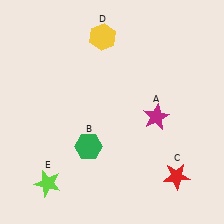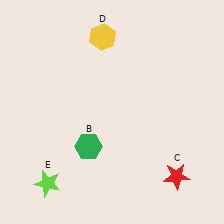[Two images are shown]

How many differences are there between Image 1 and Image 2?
There is 1 difference between the two images.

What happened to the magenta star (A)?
The magenta star (A) was removed in Image 2. It was in the bottom-right area of Image 1.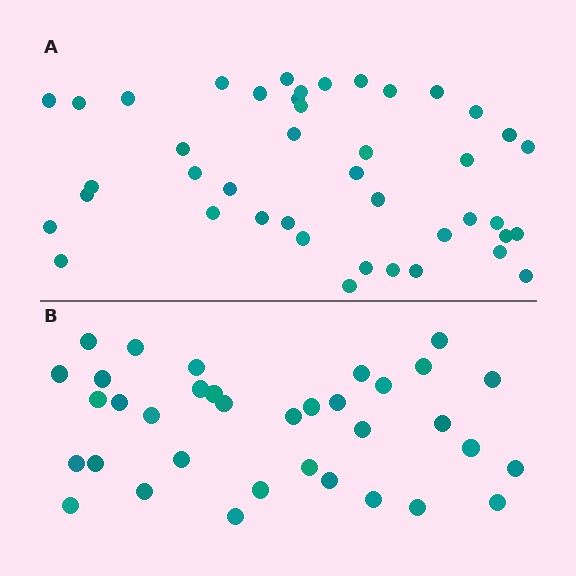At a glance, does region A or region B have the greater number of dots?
Region A (the top region) has more dots.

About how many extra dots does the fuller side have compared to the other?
Region A has roughly 8 or so more dots than region B.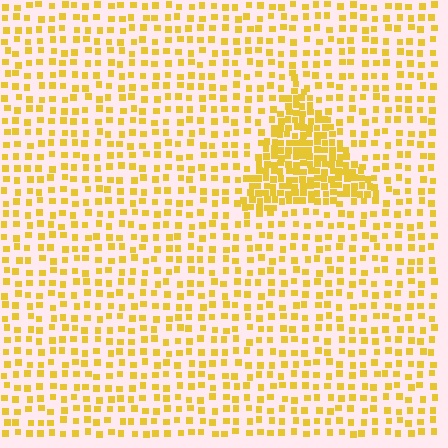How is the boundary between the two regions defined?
The boundary is defined by a change in element density (approximately 2.5x ratio). All elements are the same color, size, and shape.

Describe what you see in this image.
The image contains small yellow elements arranged at two different densities. A triangle-shaped region is visible where the elements are more densely packed than the surrounding area.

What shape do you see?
I see a triangle.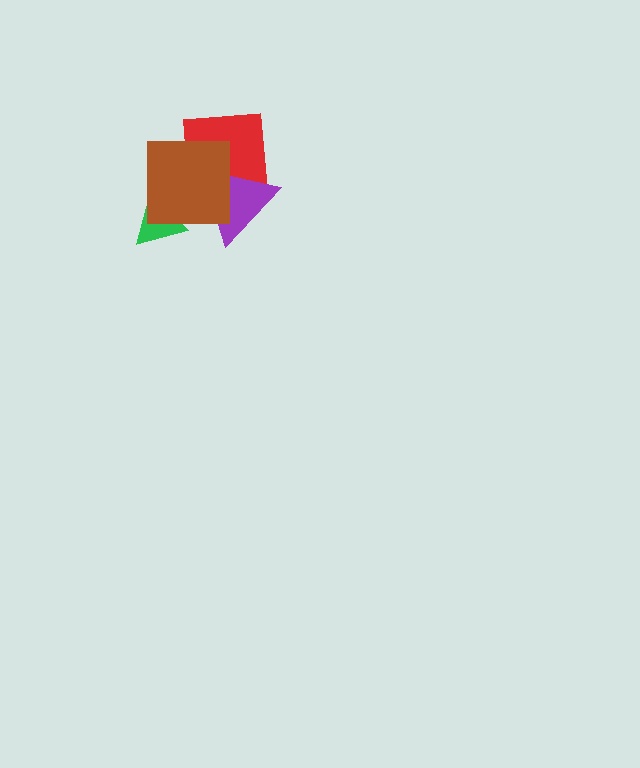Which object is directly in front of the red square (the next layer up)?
The purple triangle is directly in front of the red square.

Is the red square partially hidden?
Yes, it is partially covered by another shape.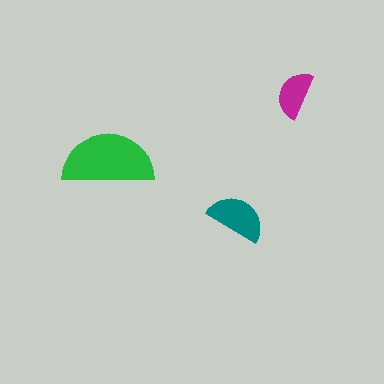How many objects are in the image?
There are 3 objects in the image.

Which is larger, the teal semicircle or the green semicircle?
The green one.